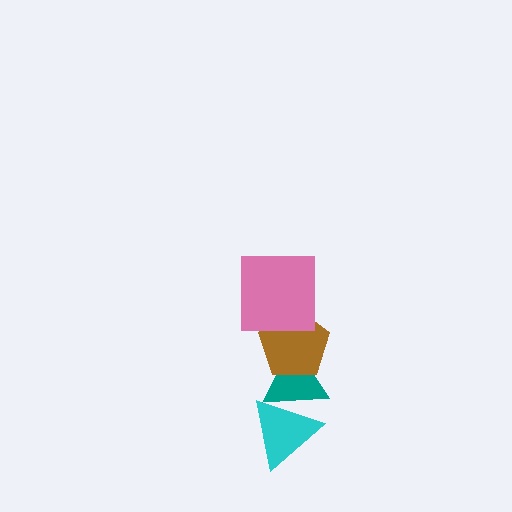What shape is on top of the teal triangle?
The brown pentagon is on top of the teal triangle.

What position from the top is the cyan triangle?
The cyan triangle is 4th from the top.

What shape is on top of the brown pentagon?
The pink square is on top of the brown pentagon.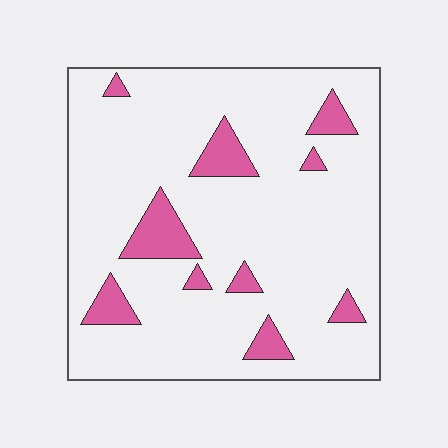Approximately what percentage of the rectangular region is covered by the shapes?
Approximately 10%.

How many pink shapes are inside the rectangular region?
10.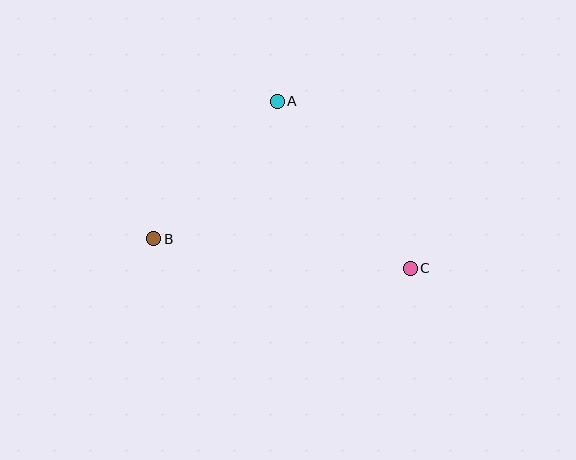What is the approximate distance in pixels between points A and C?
The distance between A and C is approximately 213 pixels.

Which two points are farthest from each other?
Points B and C are farthest from each other.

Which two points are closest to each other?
Points A and B are closest to each other.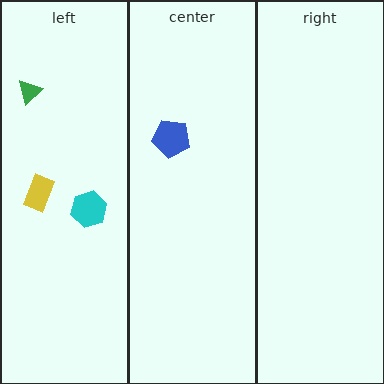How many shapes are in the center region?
1.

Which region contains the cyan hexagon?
The left region.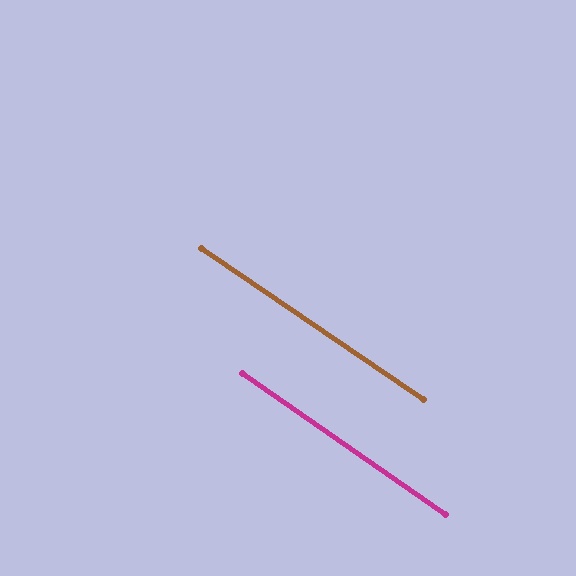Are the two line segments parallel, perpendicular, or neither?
Parallel — their directions differ by only 0.6°.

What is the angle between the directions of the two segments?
Approximately 1 degree.